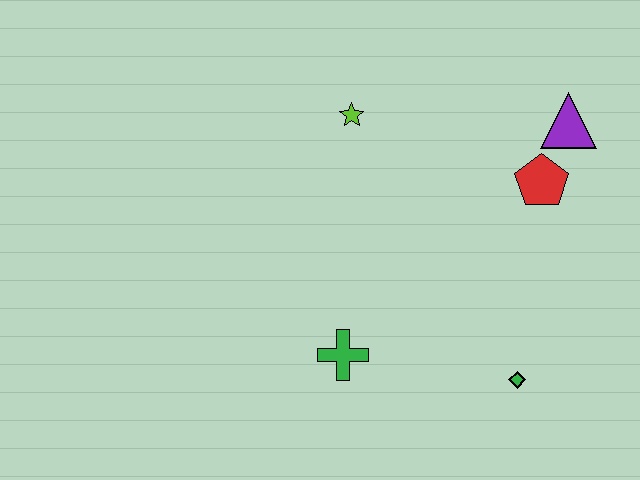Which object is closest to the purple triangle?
The red pentagon is closest to the purple triangle.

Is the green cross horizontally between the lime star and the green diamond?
No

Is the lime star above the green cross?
Yes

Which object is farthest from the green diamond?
The lime star is farthest from the green diamond.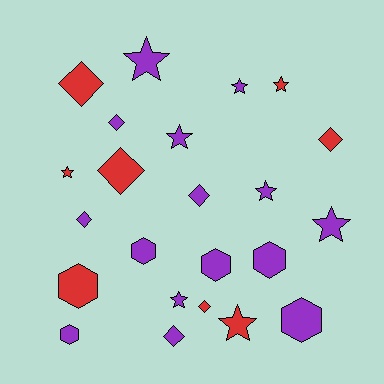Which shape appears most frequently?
Star, with 9 objects.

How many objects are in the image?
There are 23 objects.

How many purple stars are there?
There are 6 purple stars.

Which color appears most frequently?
Purple, with 15 objects.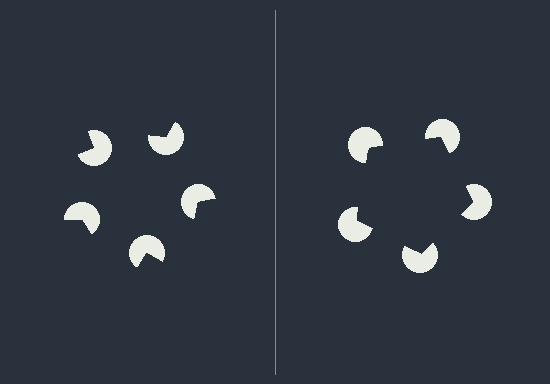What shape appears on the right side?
An illusory pentagon.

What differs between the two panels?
The pac-man discs are positioned identically on both sides; only the wedge orientations differ. On the right they align to a pentagon; on the left they are misaligned.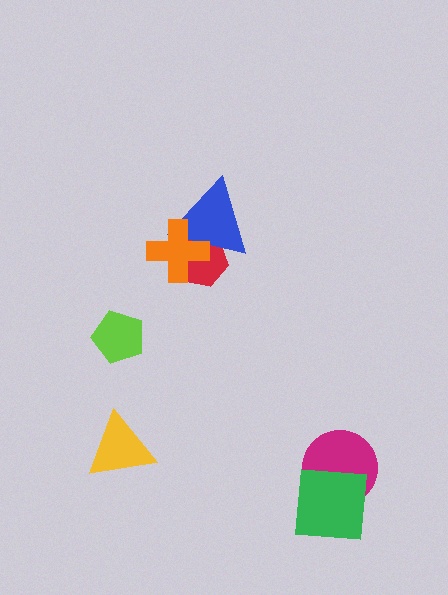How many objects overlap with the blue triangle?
2 objects overlap with the blue triangle.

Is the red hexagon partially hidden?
Yes, it is partially covered by another shape.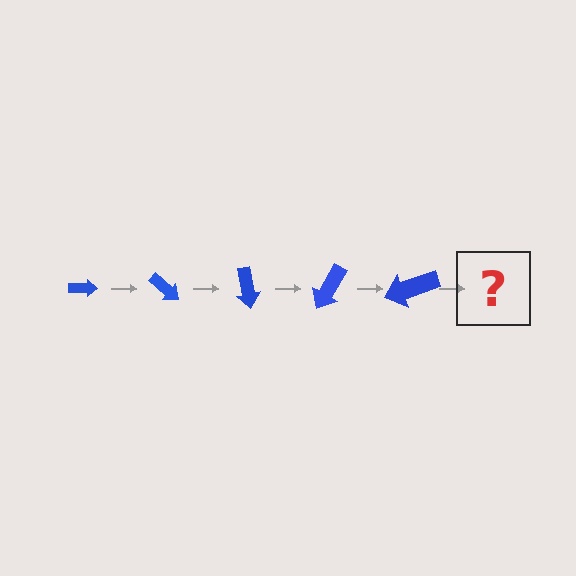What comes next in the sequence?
The next element should be an arrow, larger than the previous one and rotated 200 degrees from the start.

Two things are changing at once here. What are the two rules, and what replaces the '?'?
The two rules are that the arrow grows larger each step and it rotates 40 degrees each step. The '?' should be an arrow, larger than the previous one and rotated 200 degrees from the start.